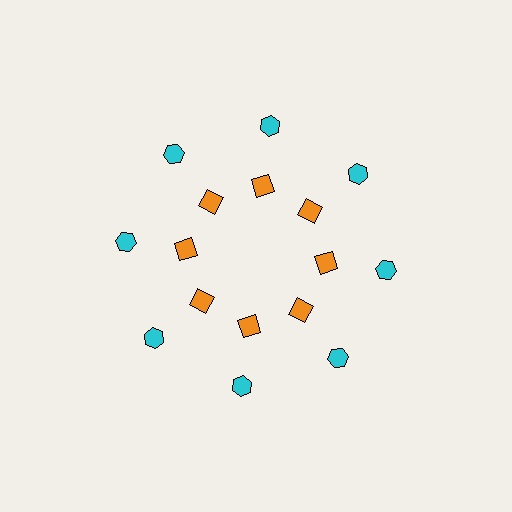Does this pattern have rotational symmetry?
Yes, this pattern has 8-fold rotational symmetry. It looks the same after rotating 45 degrees around the center.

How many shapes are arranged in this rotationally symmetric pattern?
There are 16 shapes, arranged in 8 groups of 2.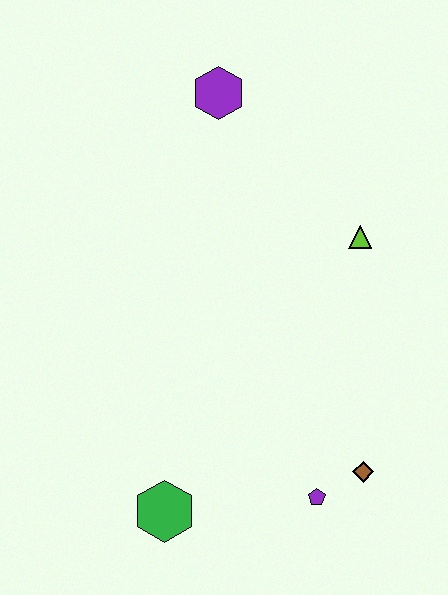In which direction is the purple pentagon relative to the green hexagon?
The purple pentagon is to the right of the green hexagon.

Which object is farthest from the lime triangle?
The green hexagon is farthest from the lime triangle.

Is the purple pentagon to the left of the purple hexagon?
No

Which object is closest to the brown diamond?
The purple pentagon is closest to the brown diamond.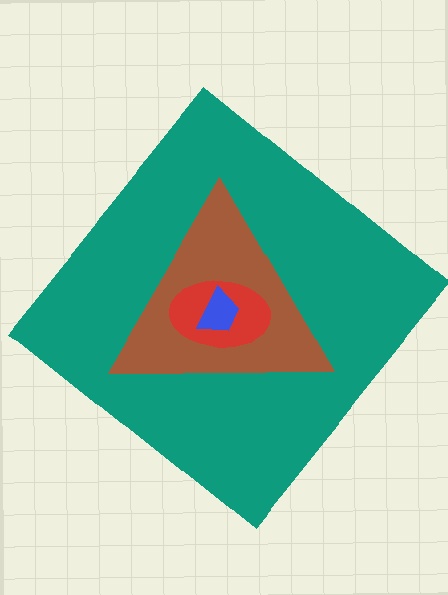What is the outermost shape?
The teal diamond.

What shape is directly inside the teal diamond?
The brown triangle.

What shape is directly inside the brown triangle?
The red ellipse.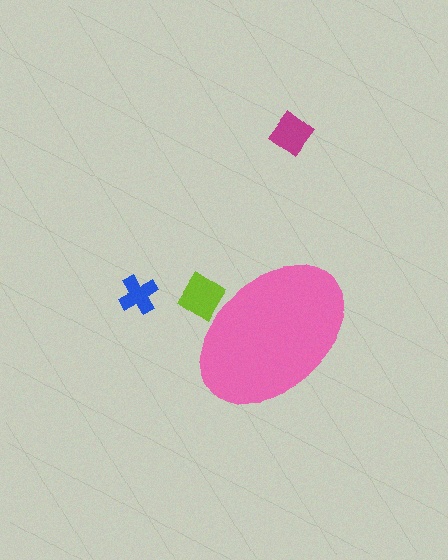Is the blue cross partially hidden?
No, the blue cross is fully visible.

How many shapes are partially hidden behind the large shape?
1 shape is partially hidden.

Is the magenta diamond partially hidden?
No, the magenta diamond is fully visible.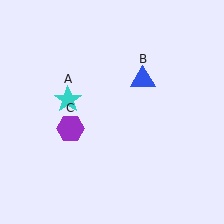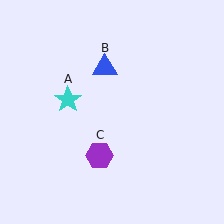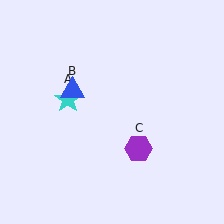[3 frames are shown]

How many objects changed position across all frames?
2 objects changed position: blue triangle (object B), purple hexagon (object C).